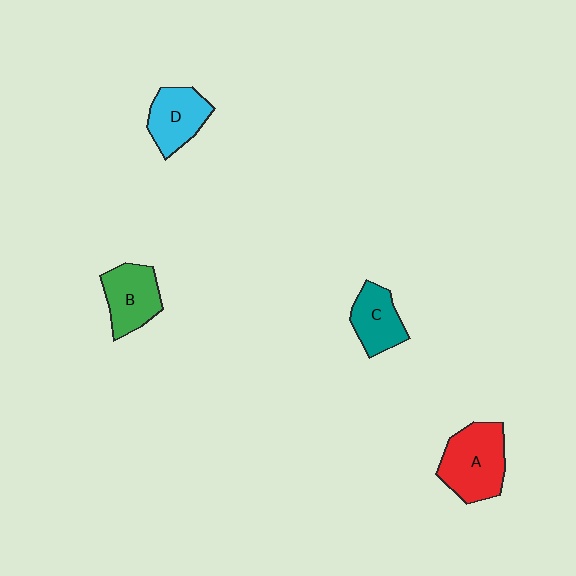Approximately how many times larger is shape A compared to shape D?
Approximately 1.4 times.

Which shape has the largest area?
Shape A (red).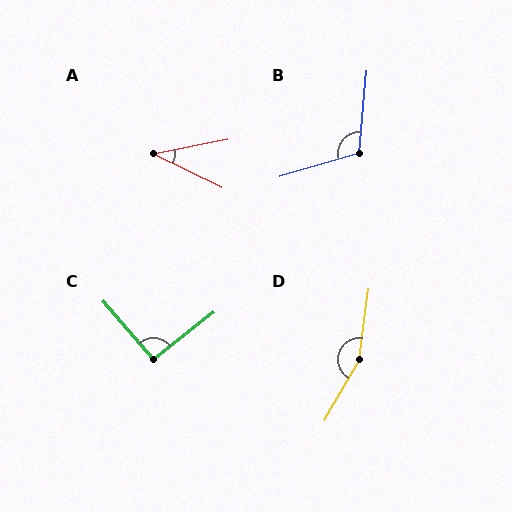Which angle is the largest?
D, at approximately 158 degrees.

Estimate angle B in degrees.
Approximately 112 degrees.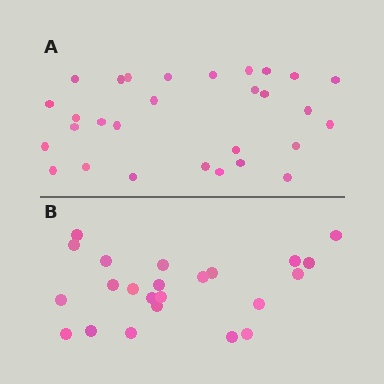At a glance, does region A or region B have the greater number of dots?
Region A (the top region) has more dots.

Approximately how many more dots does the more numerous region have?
Region A has about 6 more dots than region B.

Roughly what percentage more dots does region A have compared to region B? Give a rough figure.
About 25% more.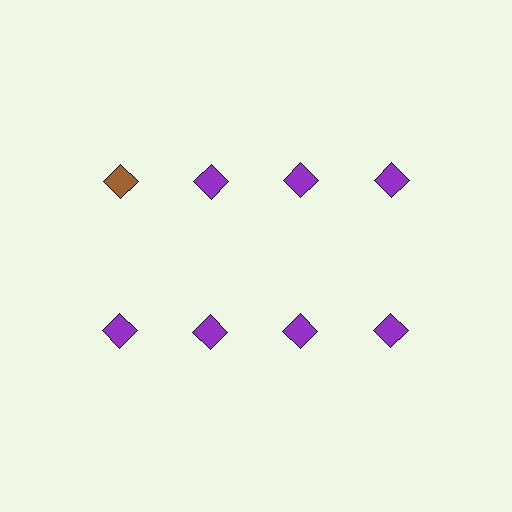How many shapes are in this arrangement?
There are 8 shapes arranged in a grid pattern.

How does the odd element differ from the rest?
It has a different color: brown instead of purple.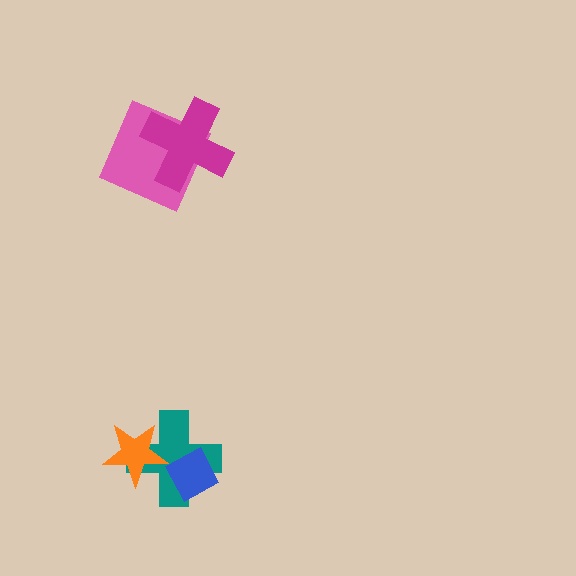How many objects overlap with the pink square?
1 object overlaps with the pink square.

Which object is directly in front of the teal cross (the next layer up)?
The orange star is directly in front of the teal cross.